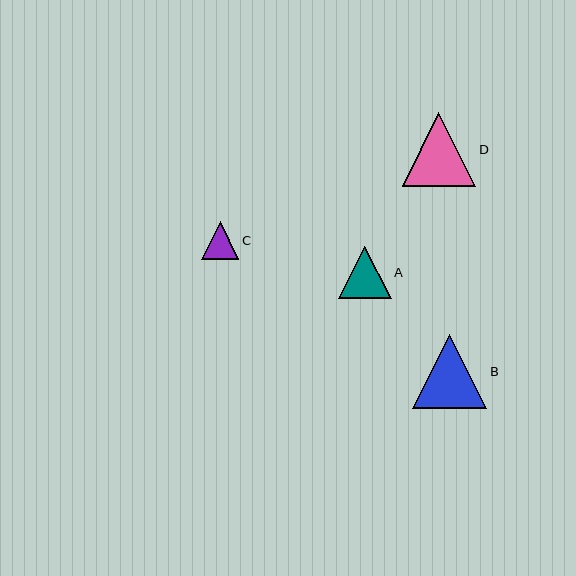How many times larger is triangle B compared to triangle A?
Triangle B is approximately 1.4 times the size of triangle A.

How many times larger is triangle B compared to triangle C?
Triangle B is approximately 2.0 times the size of triangle C.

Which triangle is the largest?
Triangle B is the largest with a size of approximately 74 pixels.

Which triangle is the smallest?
Triangle C is the smallest with a size of approximately 38 pixels.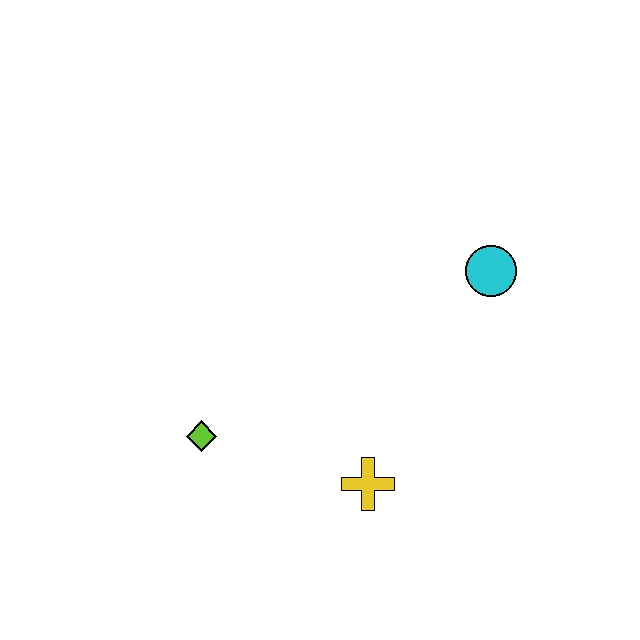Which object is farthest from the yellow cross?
The cyan circle is farthest from the yellow cross.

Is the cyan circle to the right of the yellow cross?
Yes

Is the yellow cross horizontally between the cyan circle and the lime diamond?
Yes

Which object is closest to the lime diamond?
The yellow cross is closest to the lime diamond.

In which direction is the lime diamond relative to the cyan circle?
The lime diamond is to the left of the cyan circle.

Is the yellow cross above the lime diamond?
No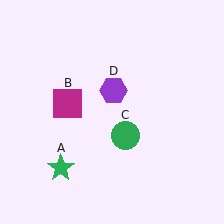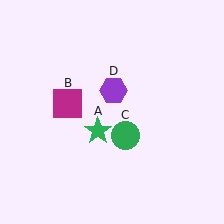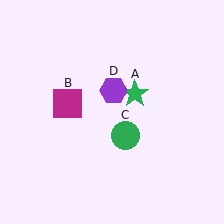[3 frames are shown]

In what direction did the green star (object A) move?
The green star (object A) moved up and to the right.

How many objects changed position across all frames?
1 object changed position: green star (object A).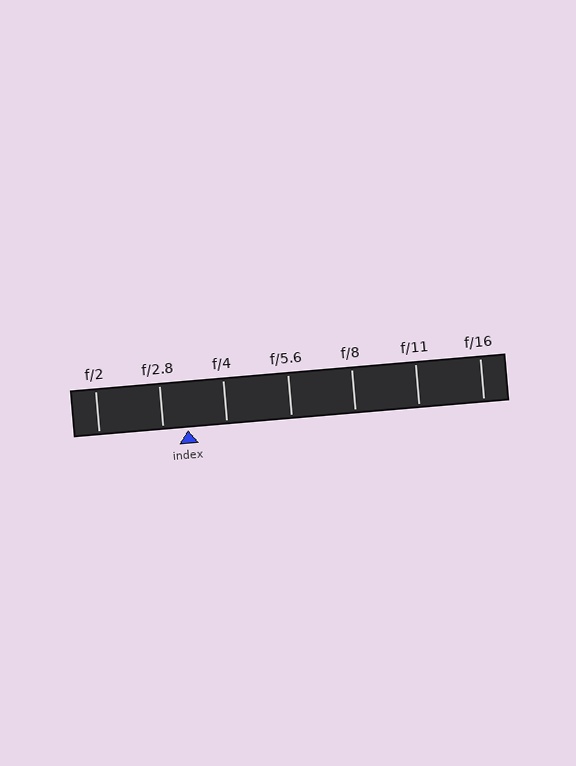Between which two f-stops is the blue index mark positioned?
The index mark is between f/2.8 and f/4.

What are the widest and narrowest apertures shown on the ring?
The widest aperture shown is f/2 and the narrowest is f/16.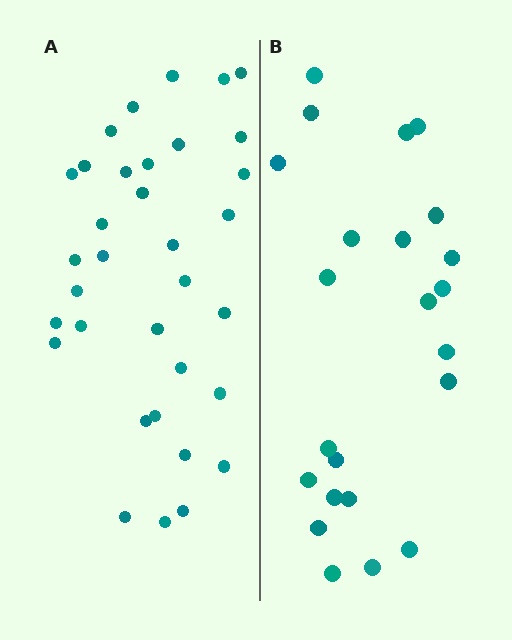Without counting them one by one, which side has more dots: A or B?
Region A (the left region) has more dots.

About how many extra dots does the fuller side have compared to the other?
Region A has roughly 12 or so more dots than region B.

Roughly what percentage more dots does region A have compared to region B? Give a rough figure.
About 50% more.